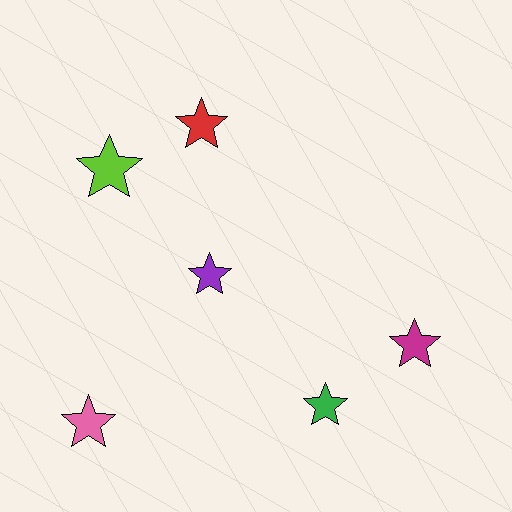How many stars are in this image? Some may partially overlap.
There are 6 stars.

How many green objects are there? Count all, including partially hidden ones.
There is 1 green object.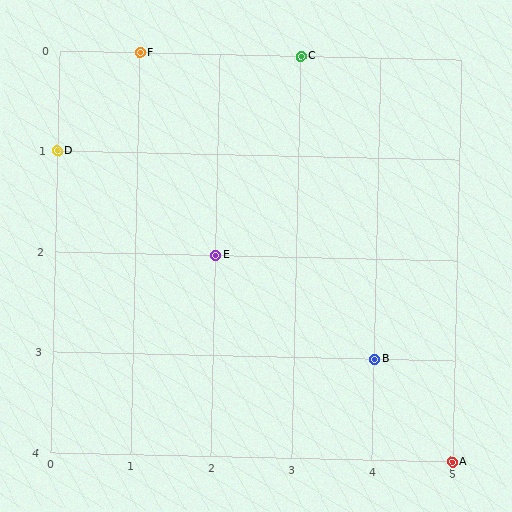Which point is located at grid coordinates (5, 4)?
Point A is at (5, 4).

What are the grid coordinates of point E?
Point E is at grid coordinates (2, 2).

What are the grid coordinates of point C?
Point C is at grid coordinates (3, 0).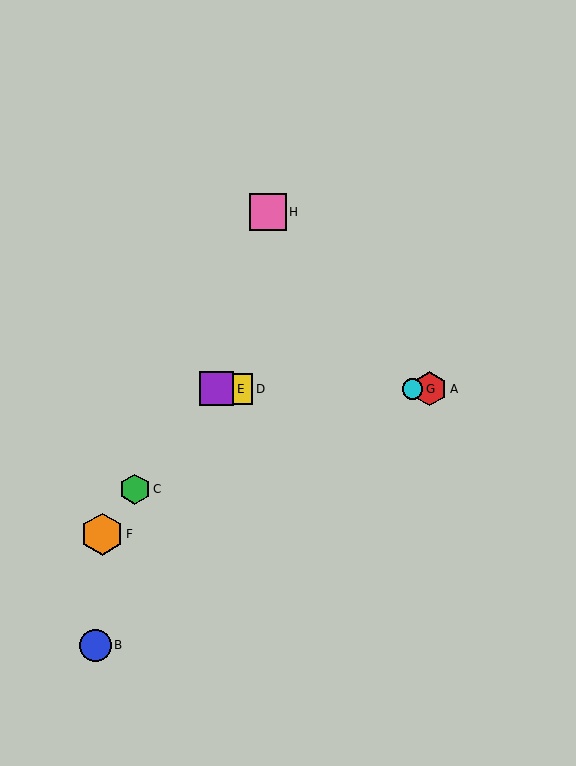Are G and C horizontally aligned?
No, G is at y≈389 and C is at y≈489.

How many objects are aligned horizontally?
4 objects (A, D, E, G) are aligned horizontally.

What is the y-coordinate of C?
Object C is at y≈489.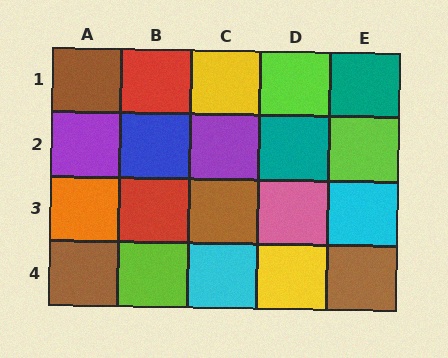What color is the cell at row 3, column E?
Cyan.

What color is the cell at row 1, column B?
Red.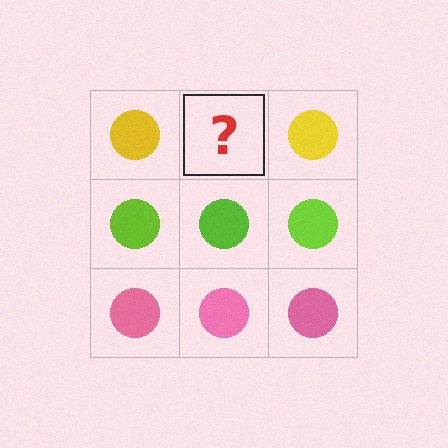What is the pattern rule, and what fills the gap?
The rule is that each row has a consistent color. The gap should be filled with a yellow circle.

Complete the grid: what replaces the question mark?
The question mark should be replaced with a yellow circle.